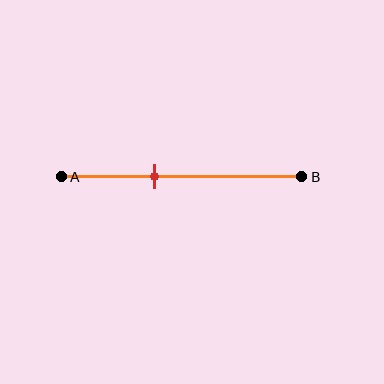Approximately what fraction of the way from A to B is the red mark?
The red mark is approximately 40% of the way from A to B.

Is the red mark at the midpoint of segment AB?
No, the mark is at about 40% from A, not at the 50% midpoint.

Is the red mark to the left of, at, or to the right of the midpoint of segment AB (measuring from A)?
The red mark is to the left of the midpoint of segment AB.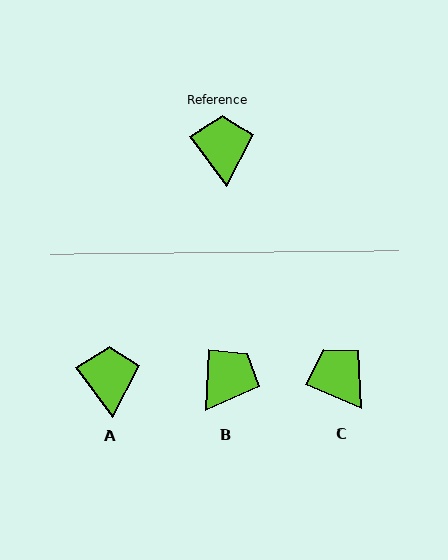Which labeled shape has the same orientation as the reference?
A.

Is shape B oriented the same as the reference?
No, it is off by about 39 degrees.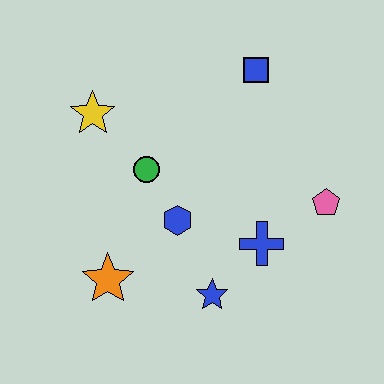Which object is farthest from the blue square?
The orange star is farthest from the blue square.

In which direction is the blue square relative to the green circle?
The blue square is to the right of the green circle.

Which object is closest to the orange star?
The blue hexagon is closest to the orange star.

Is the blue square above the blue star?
Yes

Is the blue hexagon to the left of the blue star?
Yes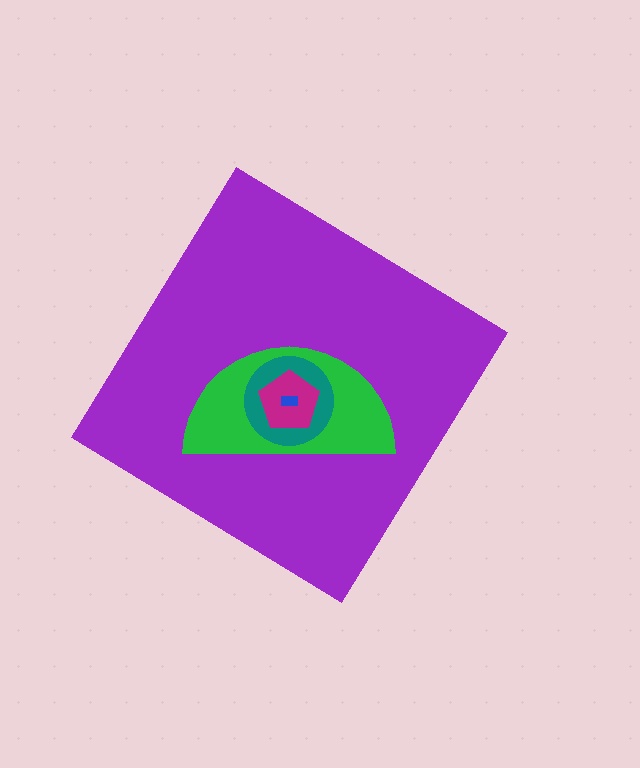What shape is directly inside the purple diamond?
The green semicircle.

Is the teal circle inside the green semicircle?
Yes.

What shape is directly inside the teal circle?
The magenta pentagon.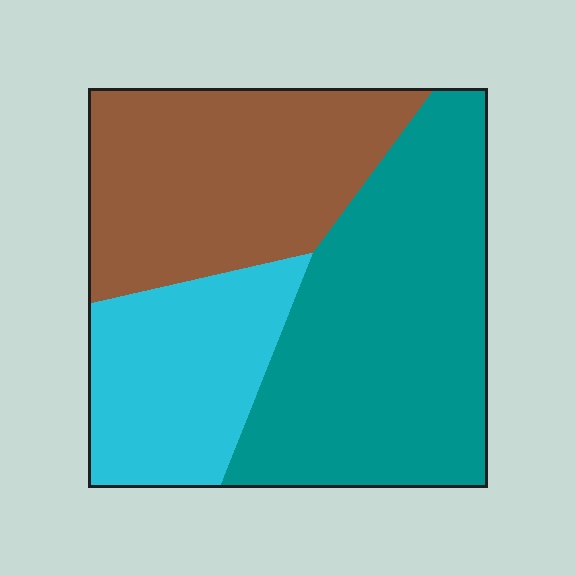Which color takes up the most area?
Teal, at roughly 45%.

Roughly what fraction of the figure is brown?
Brown takes up about one third (1/3) of the figure.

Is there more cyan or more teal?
Teal.